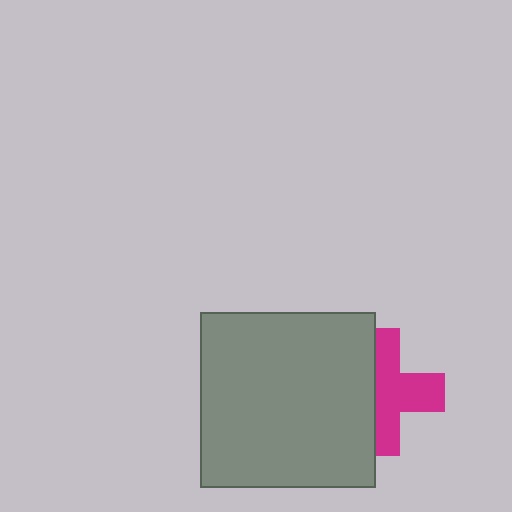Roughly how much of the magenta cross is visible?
About half of it is visible (roughly 58%).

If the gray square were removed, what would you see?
You would see the complete magenta cross.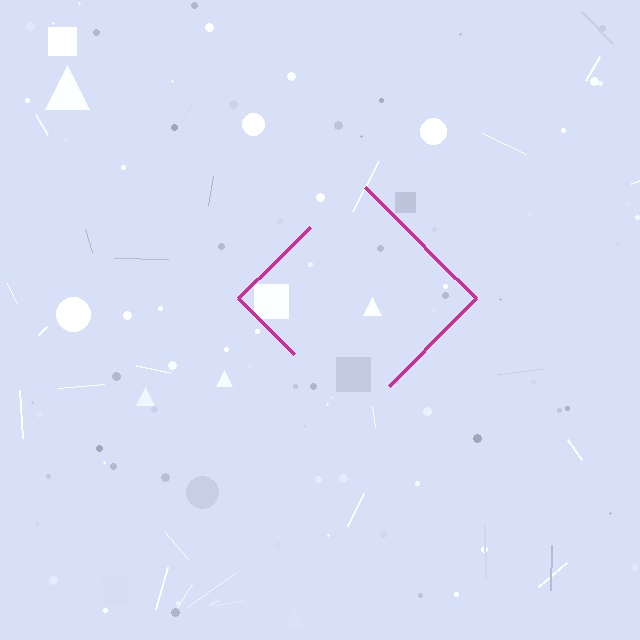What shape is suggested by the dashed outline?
The dashed outline suggests a diamond.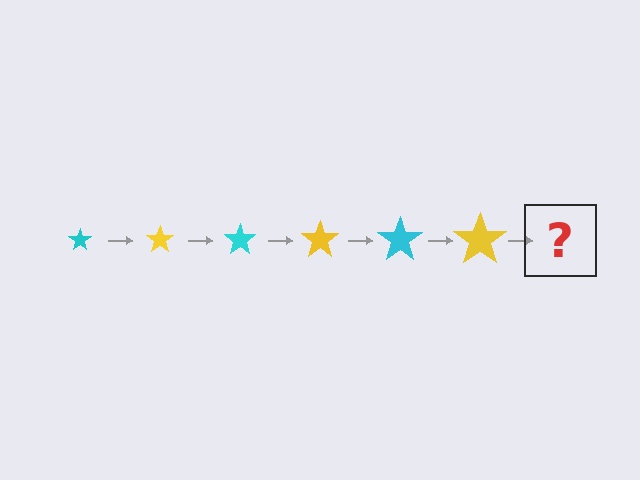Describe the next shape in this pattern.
It should be a cyan star, larger than the previous one.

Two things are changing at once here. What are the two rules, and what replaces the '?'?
The two rules are that the star grows larger each step and the color cycles through cyan and yellow. The '?' should be a cyan star, larger than the previous one.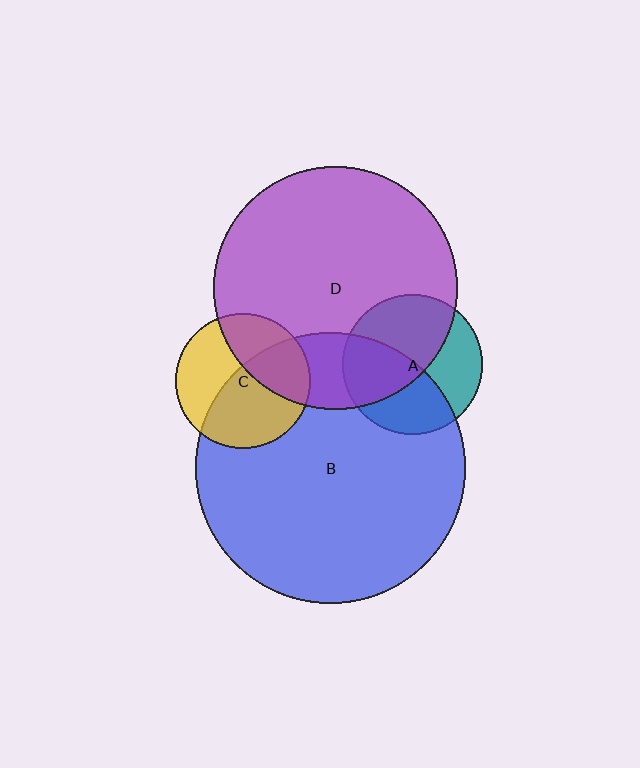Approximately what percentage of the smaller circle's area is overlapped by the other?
Approximately 55%.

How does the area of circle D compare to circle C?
Approximately 3.3 times.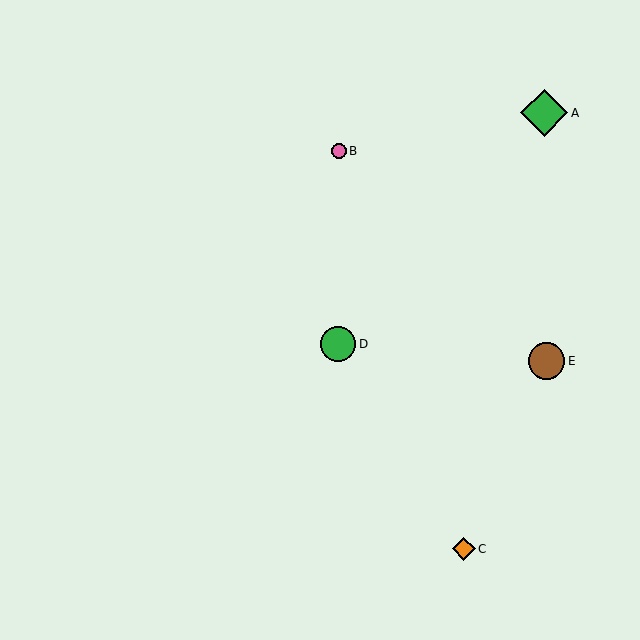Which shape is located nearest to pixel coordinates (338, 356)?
The green circle (labeled D) at (338, 344) is nearest to that location.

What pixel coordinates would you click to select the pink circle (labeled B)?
Click at (339, 151) to select the pink circle B.